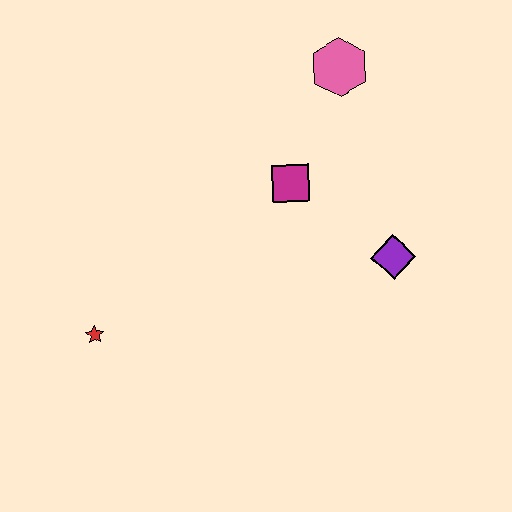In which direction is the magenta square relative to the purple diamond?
The magenta square is to the left of the purple diamond.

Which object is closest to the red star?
The magenta square is closest to the red star.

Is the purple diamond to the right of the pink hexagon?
Yes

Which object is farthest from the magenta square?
The red star is farthest from the magenta square.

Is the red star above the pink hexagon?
No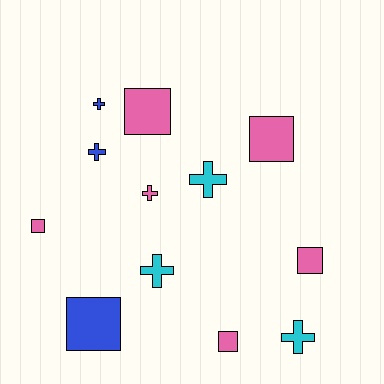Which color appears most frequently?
Pink, with 6 objects.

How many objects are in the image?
There are 12 objects.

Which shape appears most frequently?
Cross, with 6 objects.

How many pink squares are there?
There are 5 pink squares.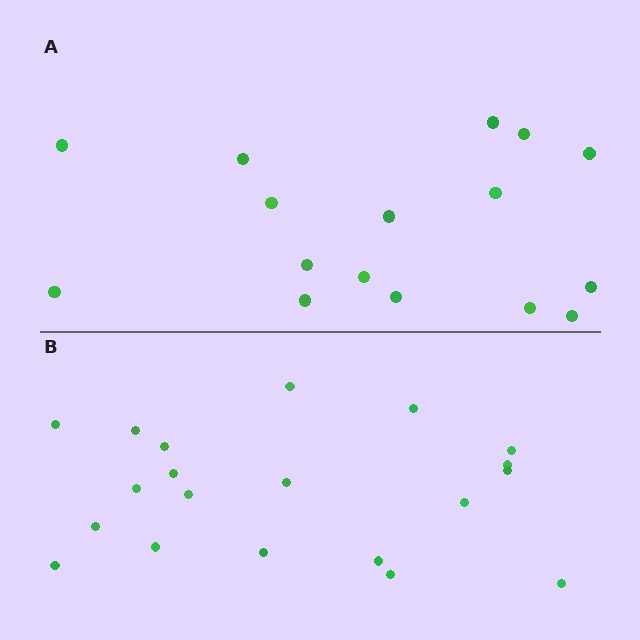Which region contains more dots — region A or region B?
Region B (the bottom region) has more dots.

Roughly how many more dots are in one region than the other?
Region B has about 4 more dots than region A.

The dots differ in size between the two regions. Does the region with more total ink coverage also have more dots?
No. Region A has more total ink coverage because its dots are larger, but region B actually contains more individual dots. Total area can be misleading — the number of items is what matters here.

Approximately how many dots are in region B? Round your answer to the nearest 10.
About 20 dots.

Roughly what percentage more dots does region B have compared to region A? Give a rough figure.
About 25% more.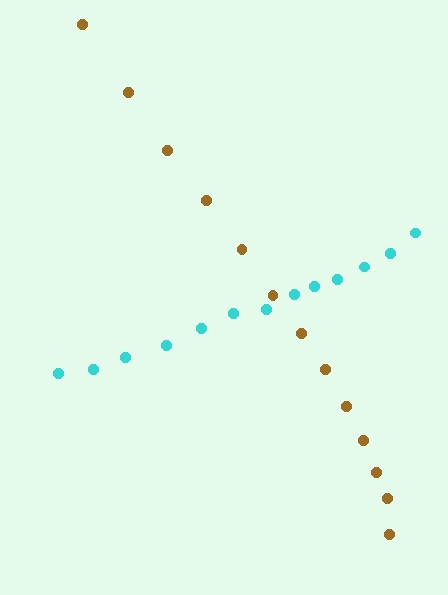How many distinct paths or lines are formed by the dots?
There are 2 distinct paths.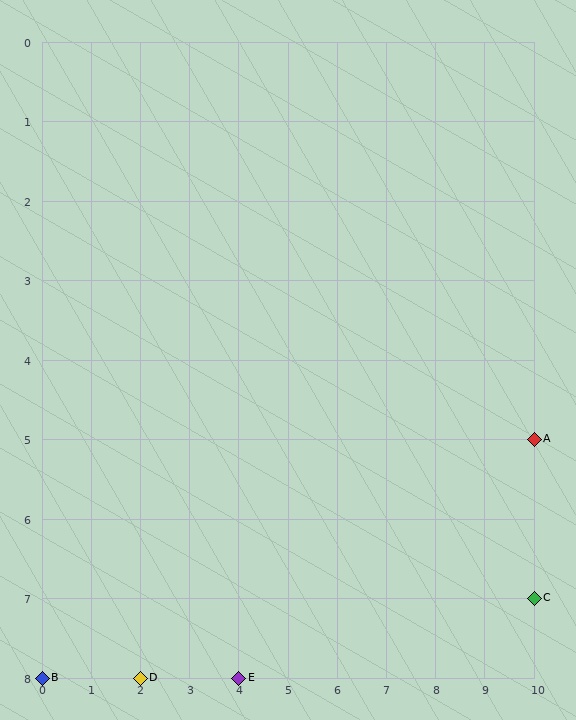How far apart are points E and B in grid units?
Points E and B are 4 columns apart.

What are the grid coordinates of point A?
Point A is at grid coordinates (10, 5).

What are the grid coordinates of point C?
Point C is at grid coordinates (10, 7).